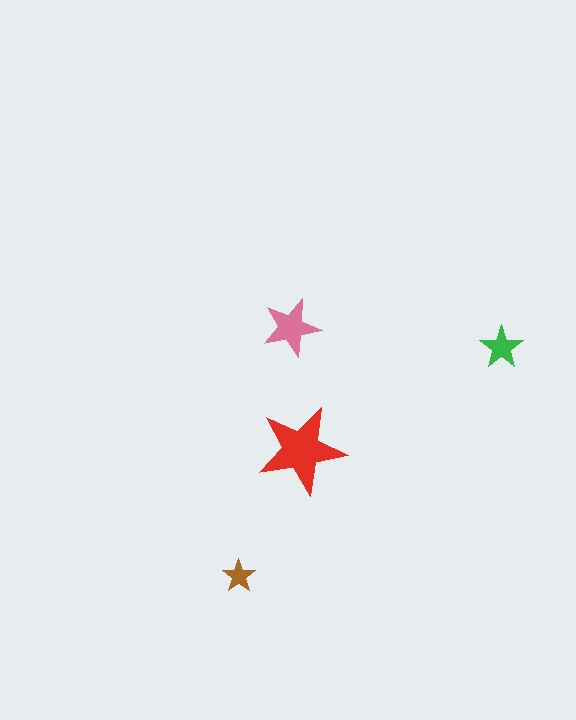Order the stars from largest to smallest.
the red one, the pink one, the green one, the brown one.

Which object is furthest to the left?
The brown star is leftmost.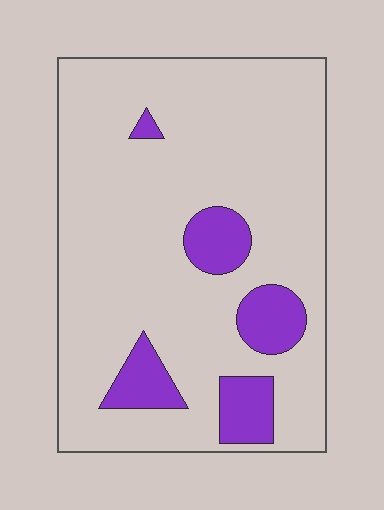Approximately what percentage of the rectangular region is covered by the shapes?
Approximately 15%.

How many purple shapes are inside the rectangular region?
5.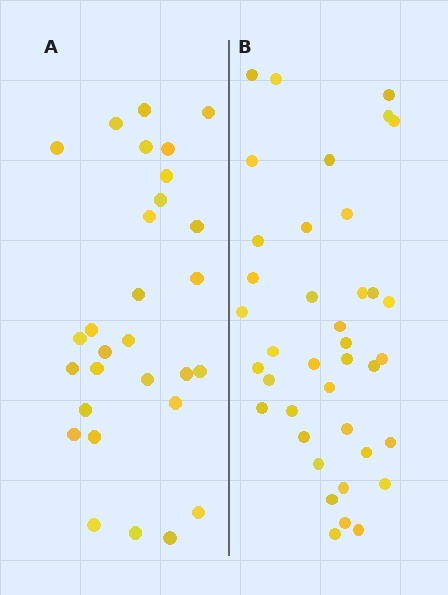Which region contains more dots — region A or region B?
Region B (the right region) has more dots.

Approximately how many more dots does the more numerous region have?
Region B has roughly 10 or so more dots than region A.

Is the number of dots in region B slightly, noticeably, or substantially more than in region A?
Region B has noticeably more, but not dramatically so. The ratio is roughly 1.3 to 1.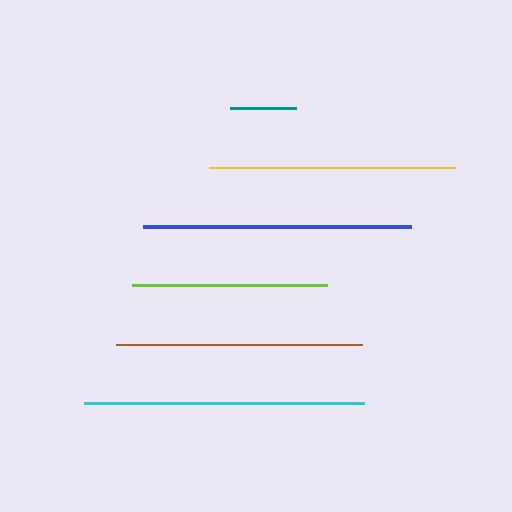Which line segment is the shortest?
The teal line is the shortest at approximately 66 pixels.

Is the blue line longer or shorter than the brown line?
The blue line is longer than the brown line.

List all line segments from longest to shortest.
From longest to shortest: cyan, blue, brown, yellow, lime, teal.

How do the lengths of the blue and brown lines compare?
The blue and brown lines are approximately the same length.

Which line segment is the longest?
The cyan line is the longest at approximately 280 pixels.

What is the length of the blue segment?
The blue segment is approximately 268 pixels long.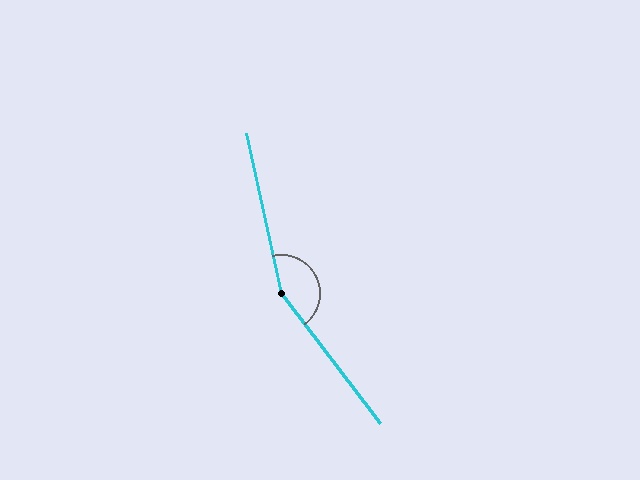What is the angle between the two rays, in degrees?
Approximately 156 degrees.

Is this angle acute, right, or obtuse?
It is obtuse.